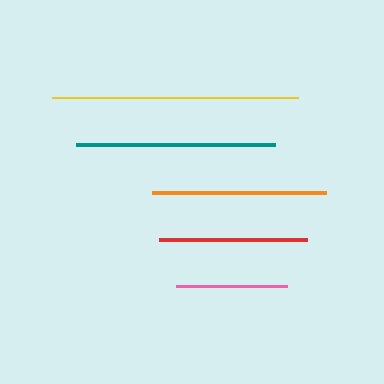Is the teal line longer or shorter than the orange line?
The teal line is longer than the orange line.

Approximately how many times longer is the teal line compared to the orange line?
The teal line is approximately 1.1 times the length of the orange line.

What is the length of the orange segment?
The orange segment is approximately 175 pixels long.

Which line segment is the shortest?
The pink line is the shortest at approximately 111 pixels.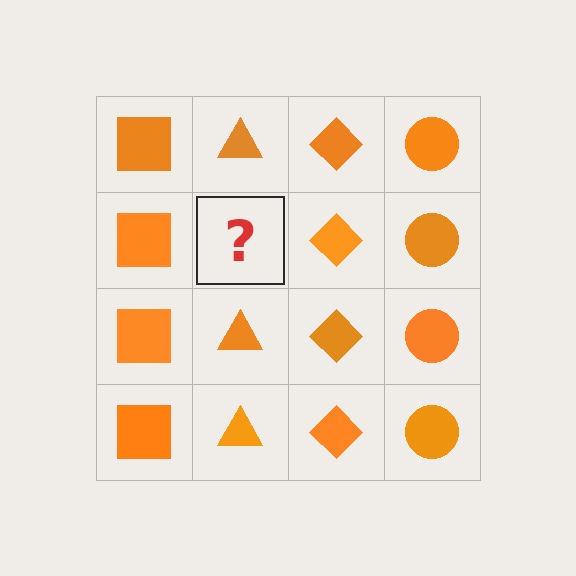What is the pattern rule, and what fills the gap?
The rule is that each column has a consistent shape. The gap should be filled with an orange triangle.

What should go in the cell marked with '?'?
The missing cell should contain an orange triangle.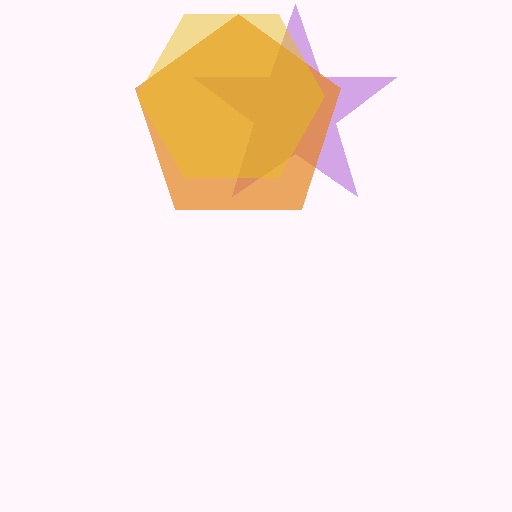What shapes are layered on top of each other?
The layered shapes are: a purple star, an orange pentagon, a yellow hexagon.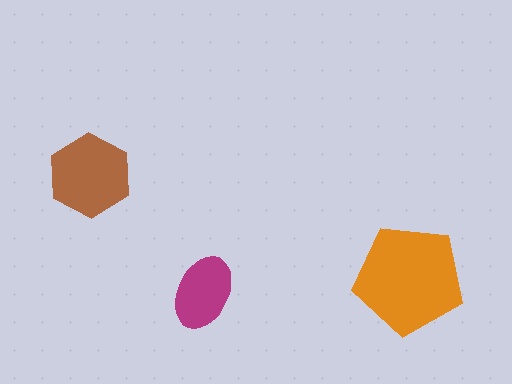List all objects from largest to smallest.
The orange pentagon, the brown hexagon, the magenta ellipse.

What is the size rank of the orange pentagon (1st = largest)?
1st.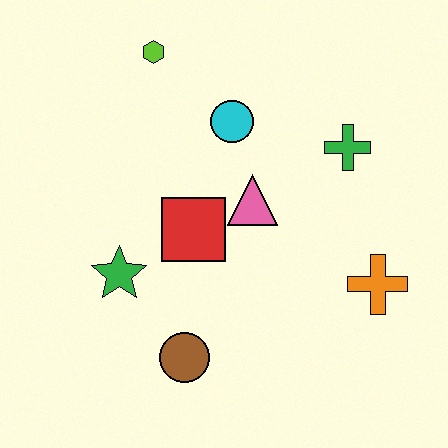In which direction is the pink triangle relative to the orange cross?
The pink triangle is to the left of the orange cross.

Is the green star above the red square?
No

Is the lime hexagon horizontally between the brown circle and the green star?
Yes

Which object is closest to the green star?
The red square is closest to the green star.